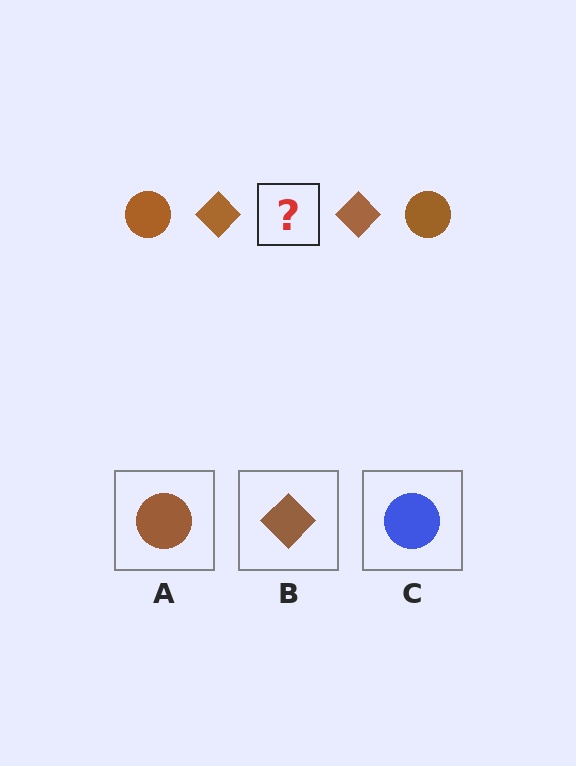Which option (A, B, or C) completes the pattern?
A.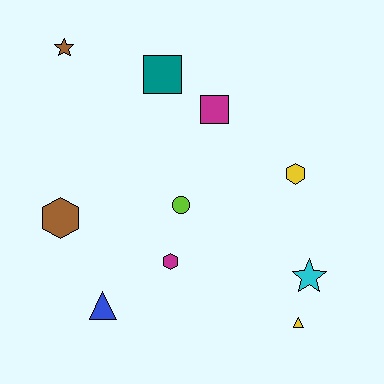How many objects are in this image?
There are 10 objects.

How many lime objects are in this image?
There is 1 lime object.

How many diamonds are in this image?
There are no diamonds.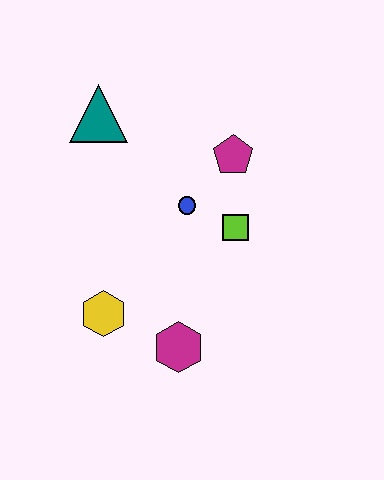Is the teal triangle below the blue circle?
No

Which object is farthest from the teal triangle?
The magenta hexagon is farthest from the teal triangle.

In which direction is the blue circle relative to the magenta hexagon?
The blue circle is above the magenta hexagon.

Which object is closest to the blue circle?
The lime square is closest to the blue circle.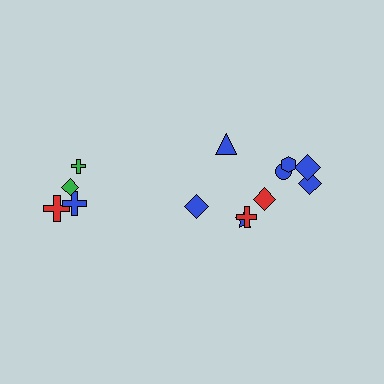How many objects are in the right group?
There are 8 objects.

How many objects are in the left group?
There are 5 objects.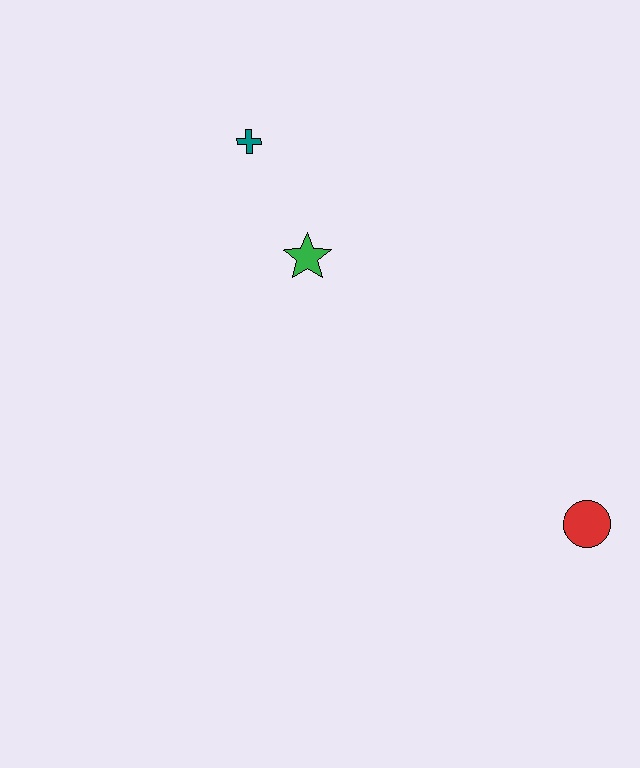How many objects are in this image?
There are 3 objects.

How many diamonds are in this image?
There are no diamonds.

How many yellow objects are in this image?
There are no yellow objects.